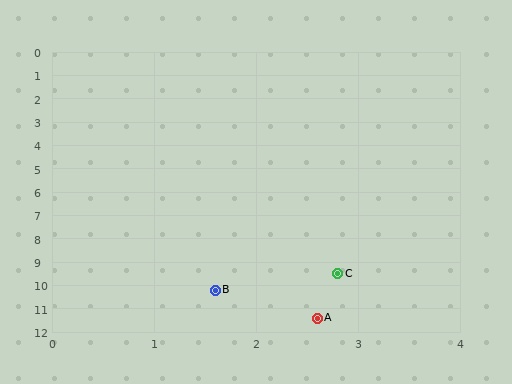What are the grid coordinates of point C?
Point C is at approximately (2.8, 9.5).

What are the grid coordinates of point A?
Point A is at approximately (2.6, 11.4).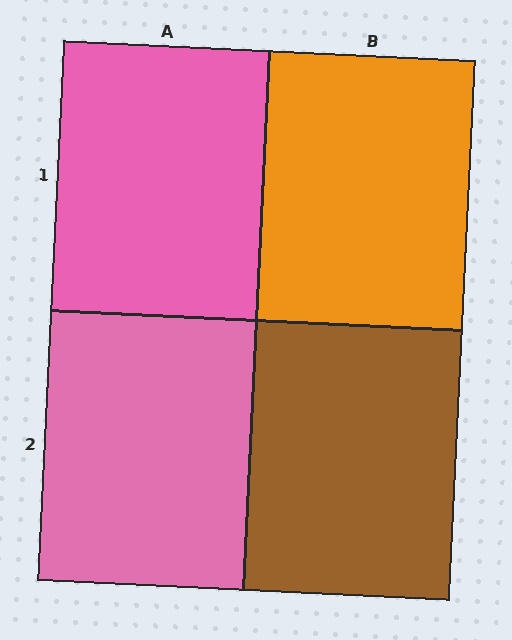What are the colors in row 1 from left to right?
Pink, orange.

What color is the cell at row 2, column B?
Brown.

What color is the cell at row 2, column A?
Pink.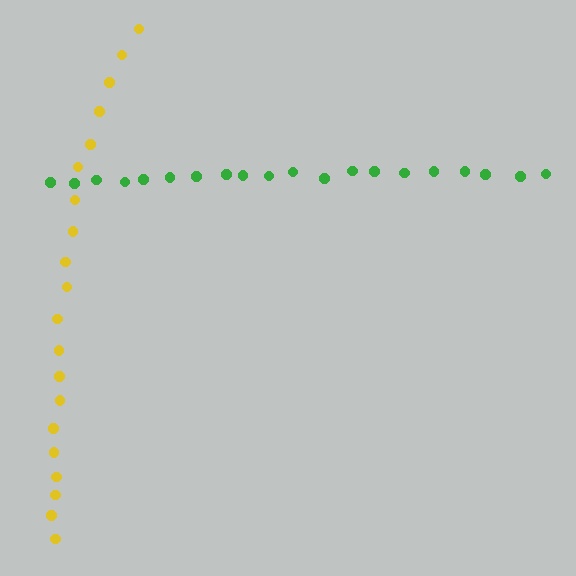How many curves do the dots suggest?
There are 2 distinct paths.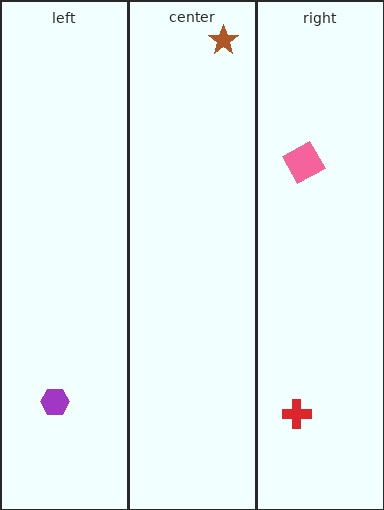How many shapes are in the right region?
2.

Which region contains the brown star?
The center region.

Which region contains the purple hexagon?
The left region.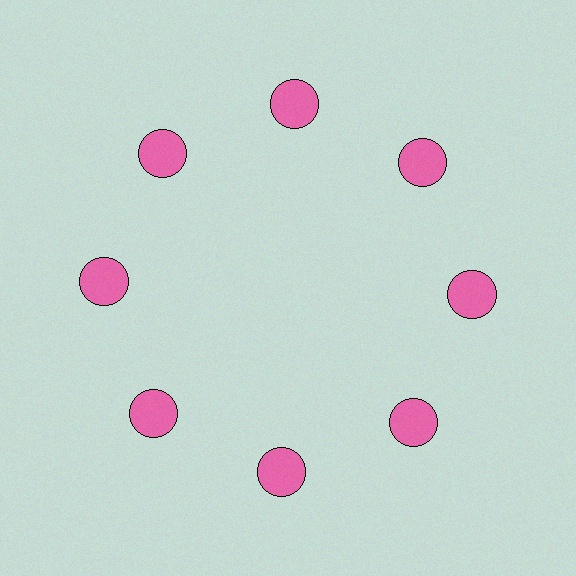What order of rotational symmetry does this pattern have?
This pattern has 8-fold rotational symmetry.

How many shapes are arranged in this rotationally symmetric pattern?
There are 8 shapes, arranged in 8 groups of 1.